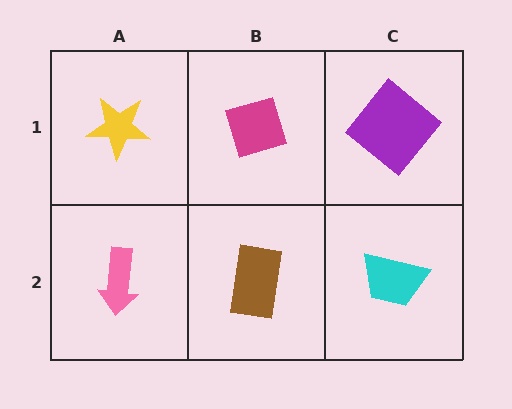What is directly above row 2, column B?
A magenta diamond.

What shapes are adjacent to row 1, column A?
A pink arrow (row 2, column A), a magenta diamond (row 1, column B).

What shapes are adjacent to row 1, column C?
A cyan trapezoid (row 2, column C), a magenta diamond (row 1, column B).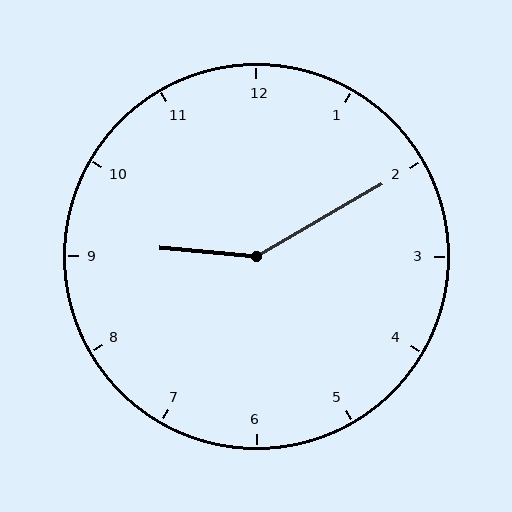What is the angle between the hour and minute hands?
Approximately 145 degrees.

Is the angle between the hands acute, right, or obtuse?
It is obtuse.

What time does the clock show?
9:10.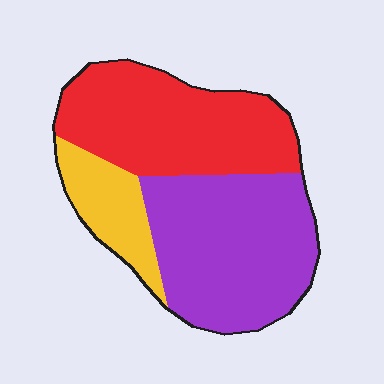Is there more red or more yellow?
Red.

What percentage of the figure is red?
Red takes up about two fifths (2/5) of the figure.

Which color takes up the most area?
Purple, at roughly 45%.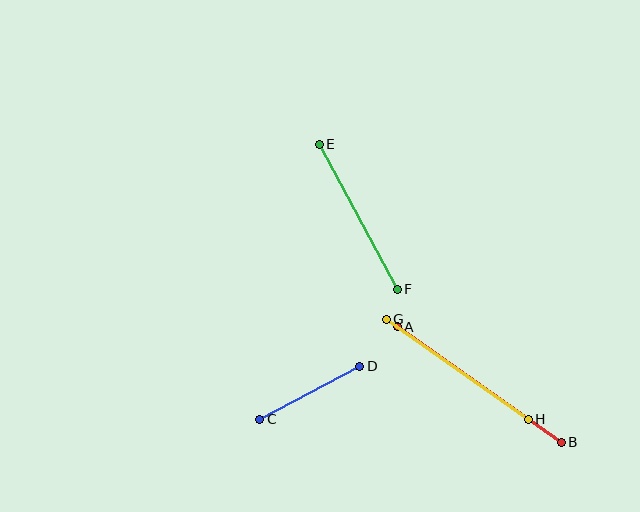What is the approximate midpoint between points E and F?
The midpoint is at approximately (358, 217) pixels.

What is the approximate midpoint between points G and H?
The midpoint is at approximately (457, 369) pixels.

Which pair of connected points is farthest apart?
Points A and B are farthest apart.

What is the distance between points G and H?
The distance is approximately 174 pixels.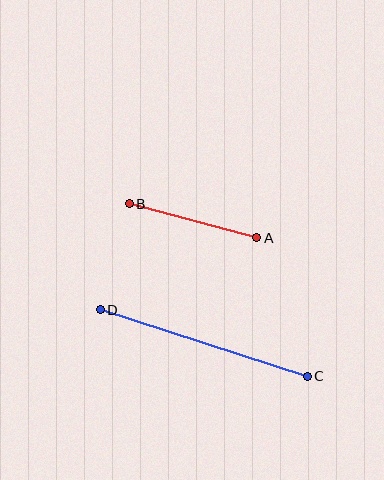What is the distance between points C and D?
The distance is approximately 217 pixels.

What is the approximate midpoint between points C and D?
The midpoint is at approximately (204, 343) pixels.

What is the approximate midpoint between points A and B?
The midpoint is at approximately (193, 221) pixels.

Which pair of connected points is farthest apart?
Points C and D are farthest apart.